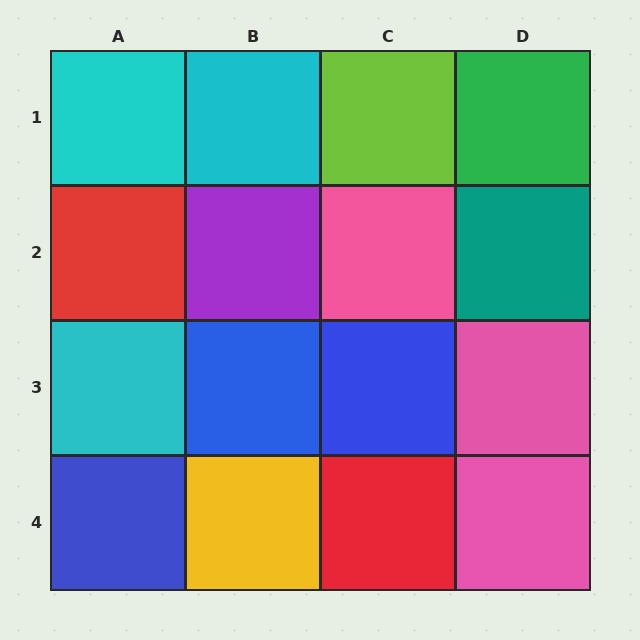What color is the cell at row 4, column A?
Blue.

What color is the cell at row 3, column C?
Blue.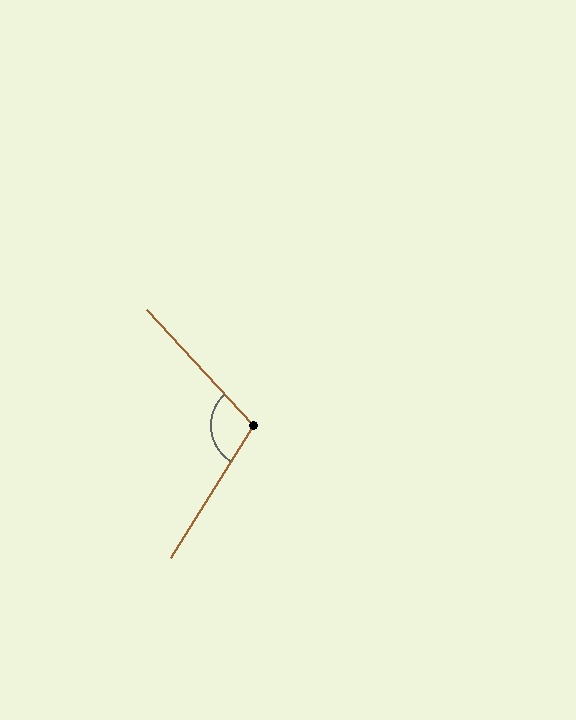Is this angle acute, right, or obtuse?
It is obtuse.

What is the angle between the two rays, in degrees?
Approximately 105 degrees.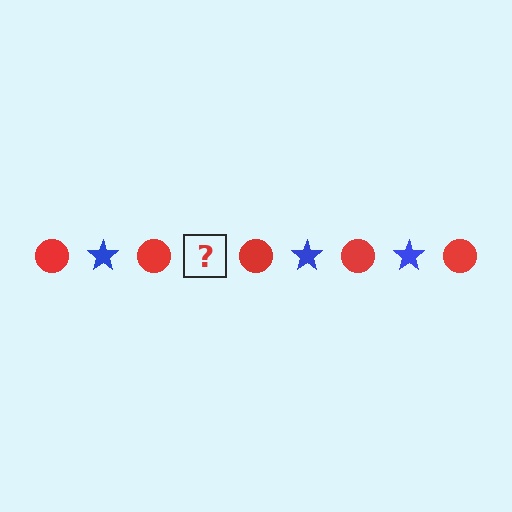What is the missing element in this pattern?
The missing element is a blue star.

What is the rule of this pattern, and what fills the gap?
The rule is that the pattern alternates between red circle and blue star. The gap should be filled with a blue star.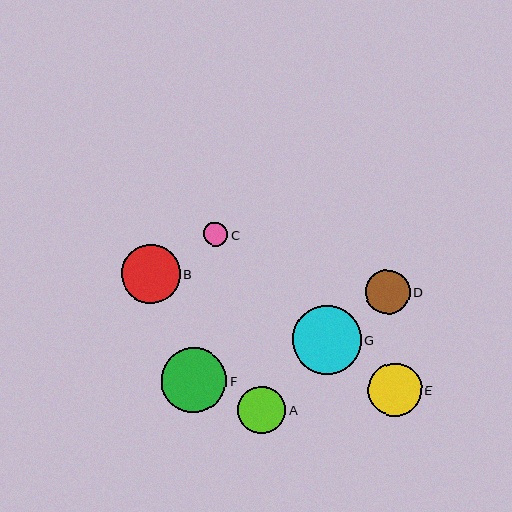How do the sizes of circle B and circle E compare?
Circle B and circle E are approximately the same size.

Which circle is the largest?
Circle G is the largest with a size of approximately 69 pixels.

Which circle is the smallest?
Circle C is the smallest with a size of approximately 24 pixels.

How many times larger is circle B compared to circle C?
Circle B is approximately 2.5 times the size of circle C.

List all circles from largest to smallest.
From largest to smallest: G, F, B, E, A, D, C.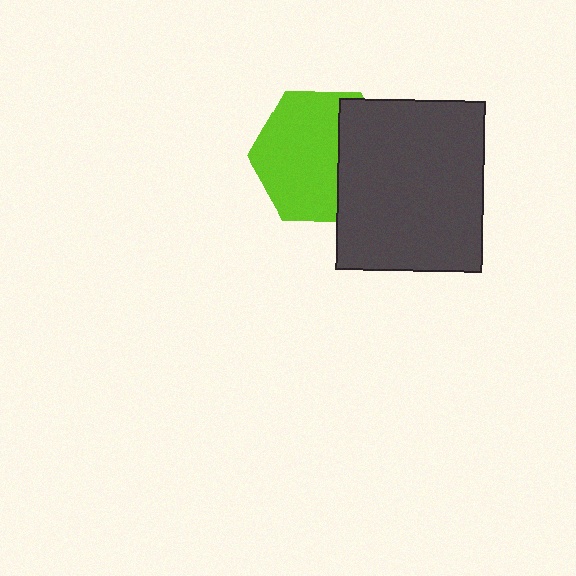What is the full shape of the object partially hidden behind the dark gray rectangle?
The partially hidden object is a lime hexagon.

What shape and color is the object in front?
The object in front is a dark gray rectangle.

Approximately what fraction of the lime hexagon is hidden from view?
Roughly 34% of the lime hexagon is hidden behind the dark gray rectangle.